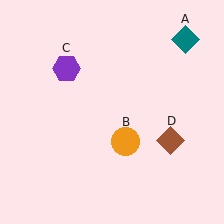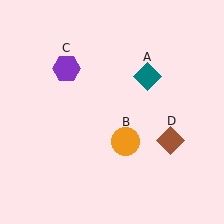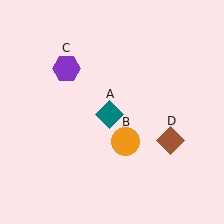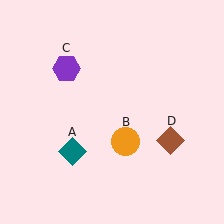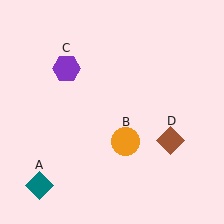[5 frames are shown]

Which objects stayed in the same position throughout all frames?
Orange circle (object B) and purple hexagon (object C) and brown diamond (object D) remained stationary.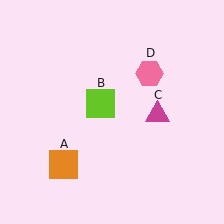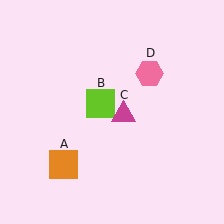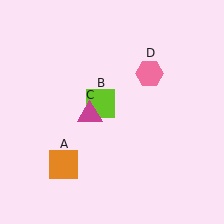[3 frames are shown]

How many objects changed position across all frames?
1 object changed position: magenta triangle (object C).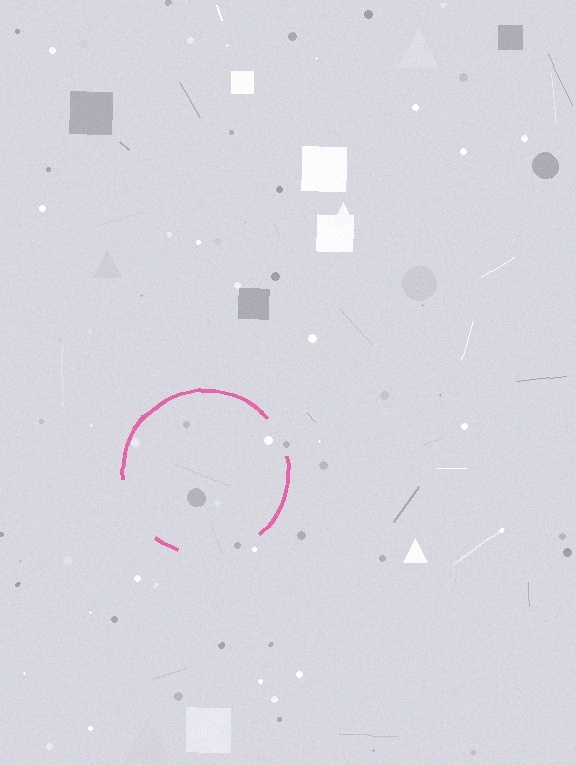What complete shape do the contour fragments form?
The contour fragments form a circle.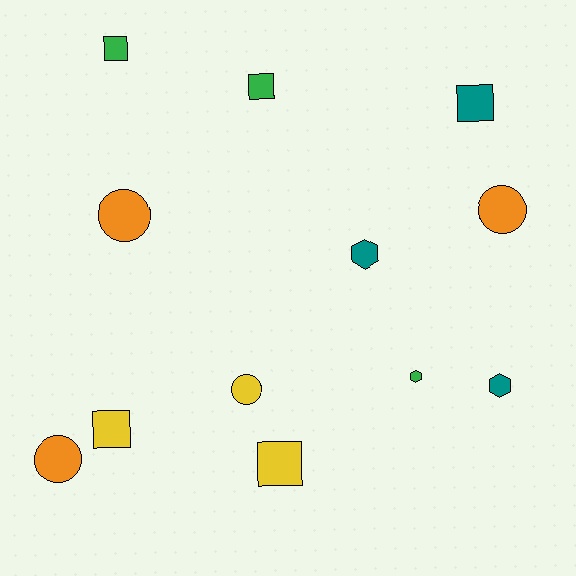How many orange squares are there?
There are no orange squares.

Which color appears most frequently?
Teal, with 3 objects.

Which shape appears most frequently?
Square, with 5 objects.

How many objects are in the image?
There are 12 objects.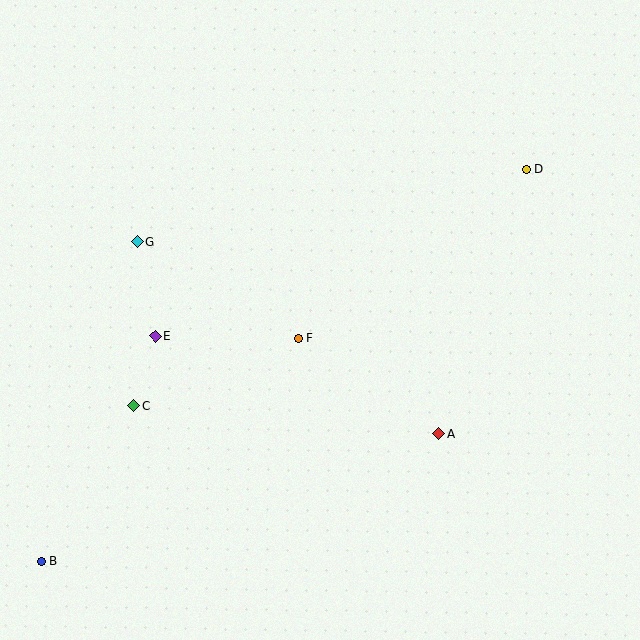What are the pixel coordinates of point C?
Point C is at (134, 406).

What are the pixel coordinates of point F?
Point F is at (298, 338).